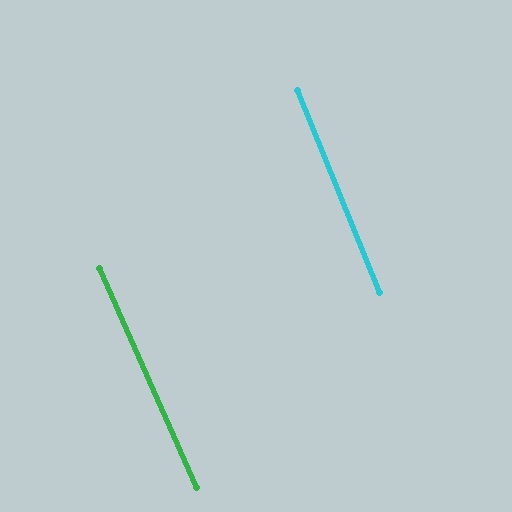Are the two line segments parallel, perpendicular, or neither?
Parallel — their directions differ by only 1.9°.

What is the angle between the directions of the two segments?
Approximately 2 degrees.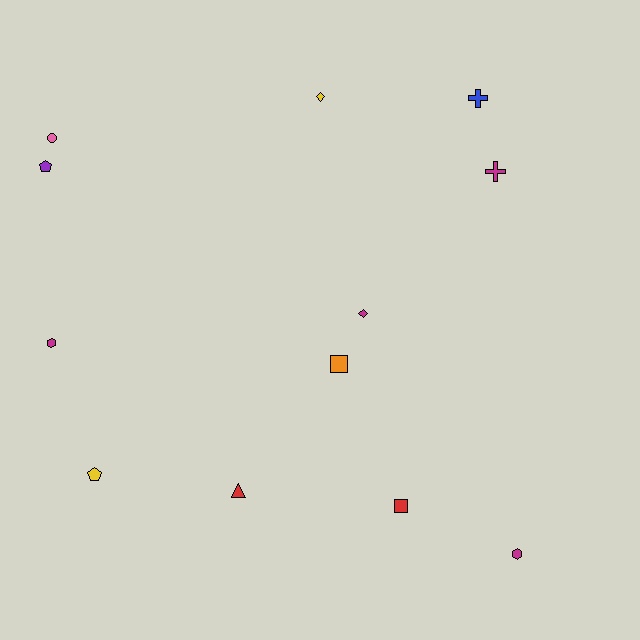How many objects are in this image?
There are 12 objects.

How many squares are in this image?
There are 2 squares.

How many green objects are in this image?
There are no green objects.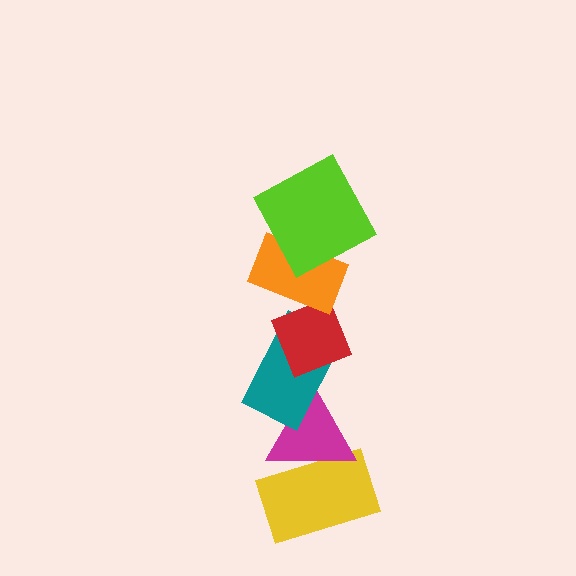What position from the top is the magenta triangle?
The magenta triangle is 5th from the top.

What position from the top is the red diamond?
The red diamond is 3rd from the top.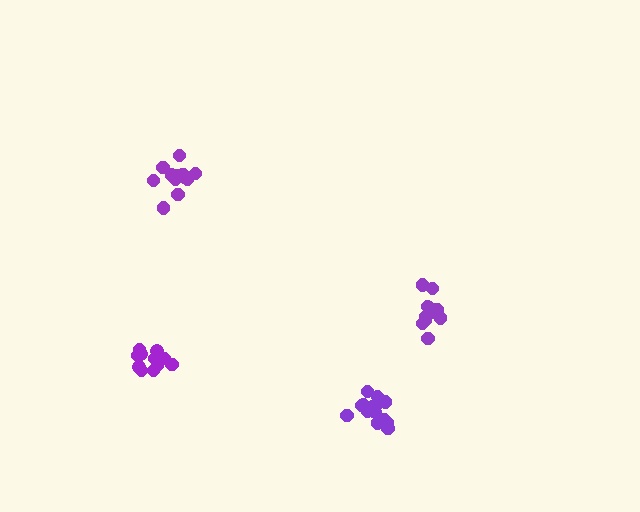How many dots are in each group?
Group 1: 11 dots, Group 2: 15 dots, Group 3: 12 dots, Group 4: 13 dots (51 total).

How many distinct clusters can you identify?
There are 4 distinct clusters.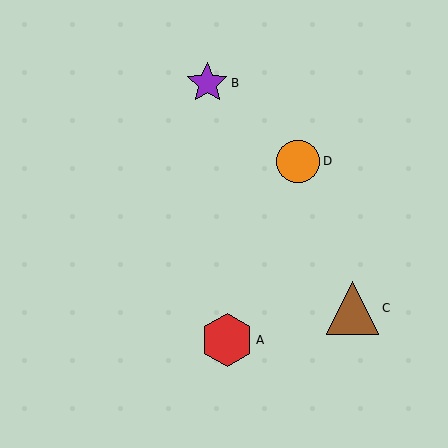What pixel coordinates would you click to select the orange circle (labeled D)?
Click at (298, 161) to select the orange circle D.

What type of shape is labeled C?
Shape C is a brown triangle.